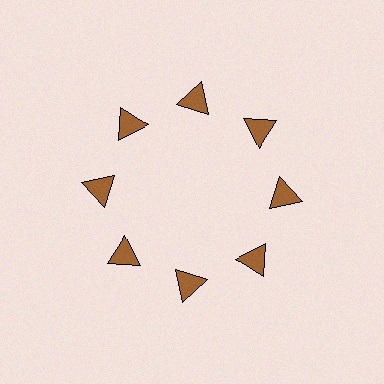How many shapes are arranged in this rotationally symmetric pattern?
There are 8 shapes, arranged in 8 groups of 1.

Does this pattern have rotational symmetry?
Yes, this pattern has 8-fold rotational symmetry. It looks the same after rotating 45 degrees around the center.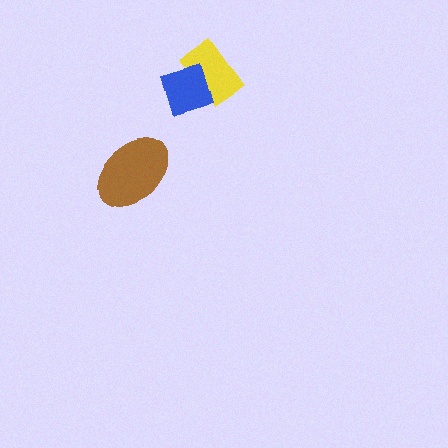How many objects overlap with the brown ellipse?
0 objects overlap with the brown ellipse.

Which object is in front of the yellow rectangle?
The blue diamond is in front of the yellow rectangle.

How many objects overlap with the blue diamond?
1 object overlaps with the blue diamond.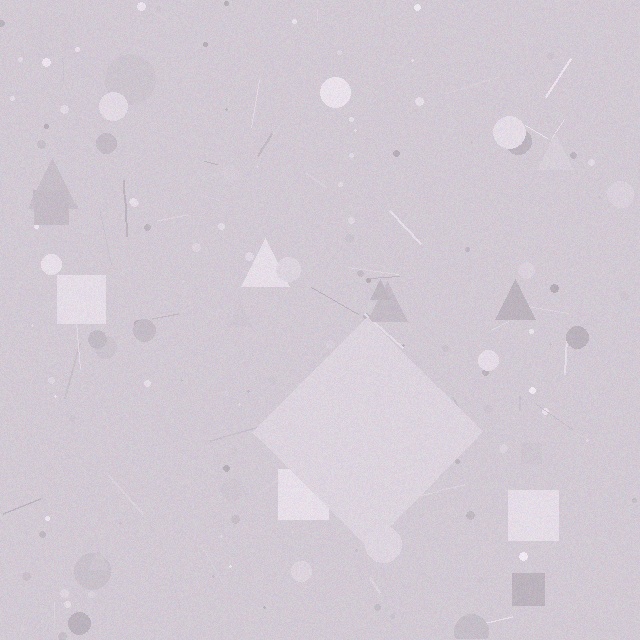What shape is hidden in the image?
A diamond is hidden in the image.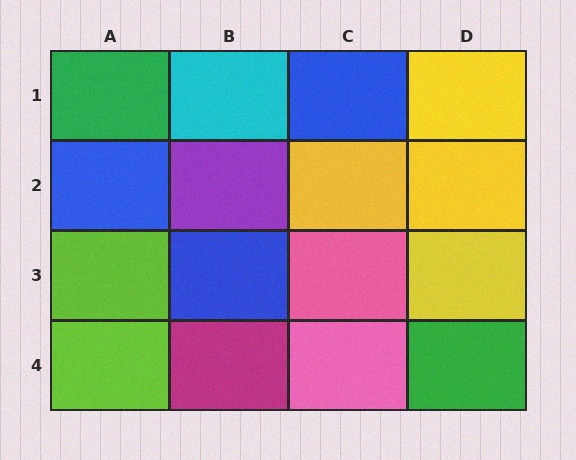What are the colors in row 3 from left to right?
Lime, blue, pink, yellow.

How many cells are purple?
1 cell is purple.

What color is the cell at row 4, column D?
Green.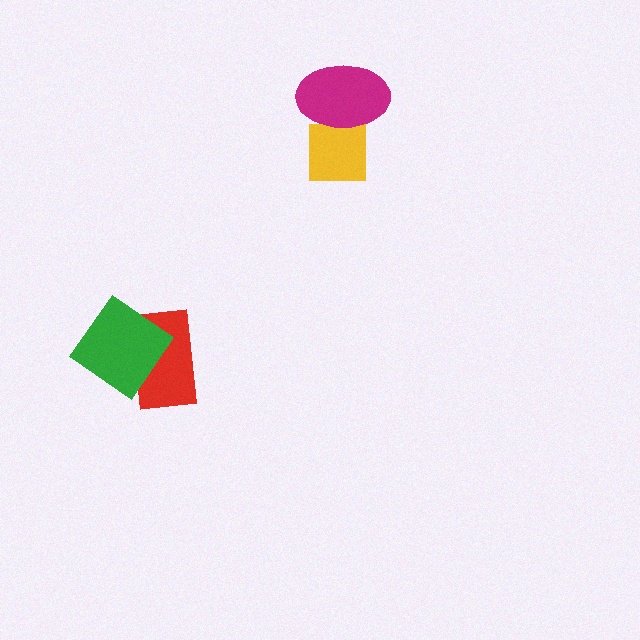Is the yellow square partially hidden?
Yes, it is partially covered by another shape.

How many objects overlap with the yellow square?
1 object overlaps with the yellow square.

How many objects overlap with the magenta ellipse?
1 object overlaps with the magenta ellipse.